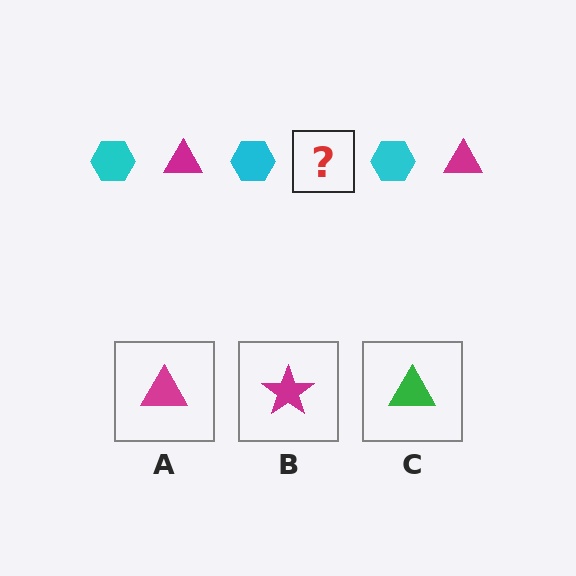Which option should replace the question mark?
Option A.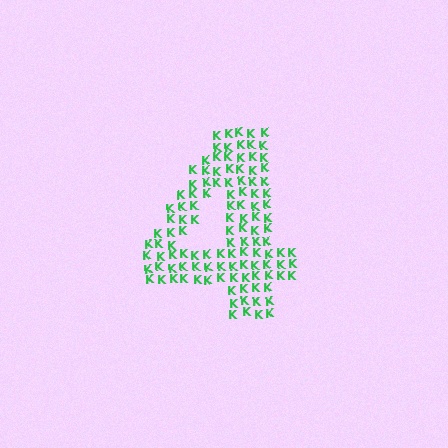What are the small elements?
The small elements are letter K's.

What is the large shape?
The large shape is the digit 4.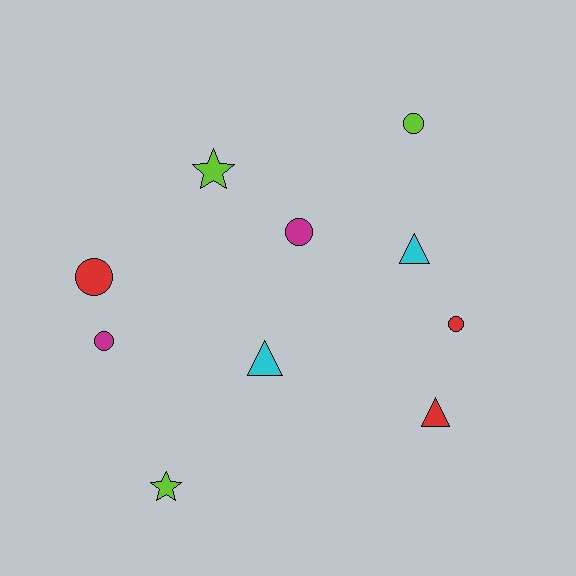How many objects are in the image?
There are 10 objects.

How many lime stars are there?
There are 2 lime stars.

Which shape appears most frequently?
Circle, with 5 objects.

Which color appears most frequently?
Red, with 3 objects.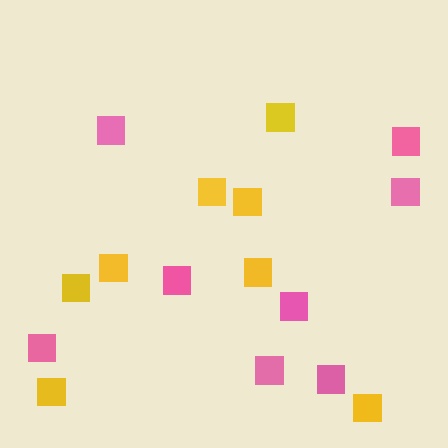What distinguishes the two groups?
There are 2 groups: one group of yellow squares (8) and one group of pink squares (8).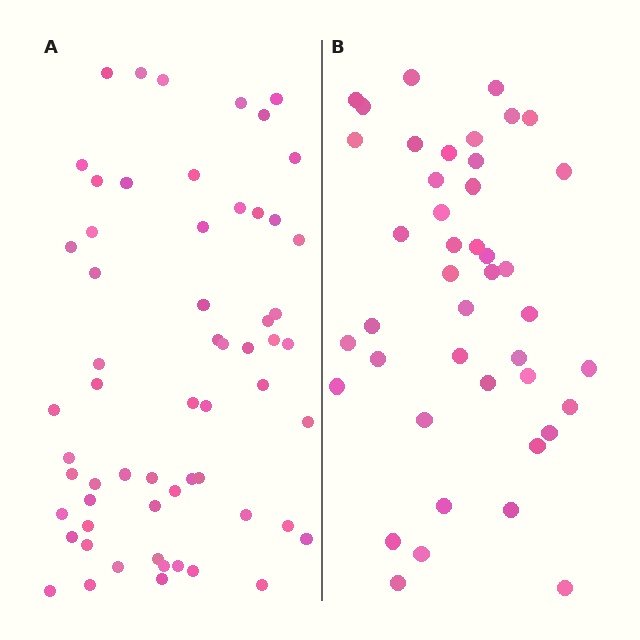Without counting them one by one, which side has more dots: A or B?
Region A (the left region) has more dots.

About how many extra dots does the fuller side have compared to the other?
Region A has approximately 15 more dots than region B.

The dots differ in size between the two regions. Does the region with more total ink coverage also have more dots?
No. Region B has more total ink coverage because its dots are larger, but region A actually contains more individual dots. Total area can be misleading — the number of items is what matters here.